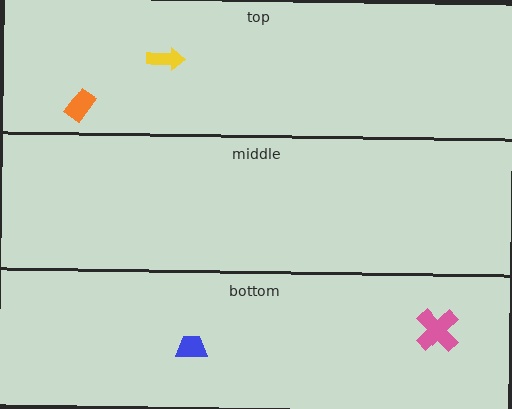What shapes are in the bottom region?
The pink cross, the blue trapezoid.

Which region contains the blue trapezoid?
The bottom region.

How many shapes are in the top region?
2.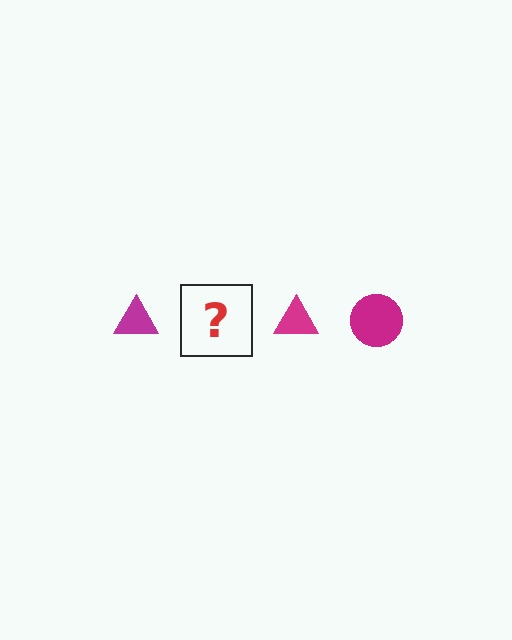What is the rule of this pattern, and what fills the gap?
The rule is that the pattern cycles through triangle, circle shapes in magenta. The gap should be filled with a magenta circle.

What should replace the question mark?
The question mark should be replaced with a magenta circle.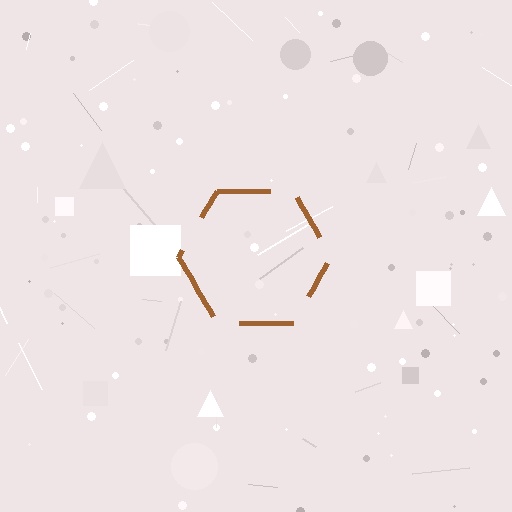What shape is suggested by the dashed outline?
The dashed outline suggests a hexagon.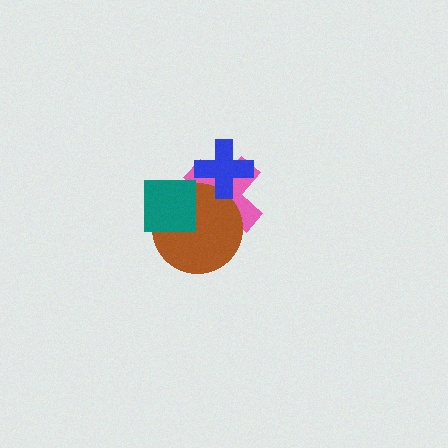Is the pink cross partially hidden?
Yes, it is partially covered by another shape.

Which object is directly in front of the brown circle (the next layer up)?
The teal square is directly in front of the brown circle.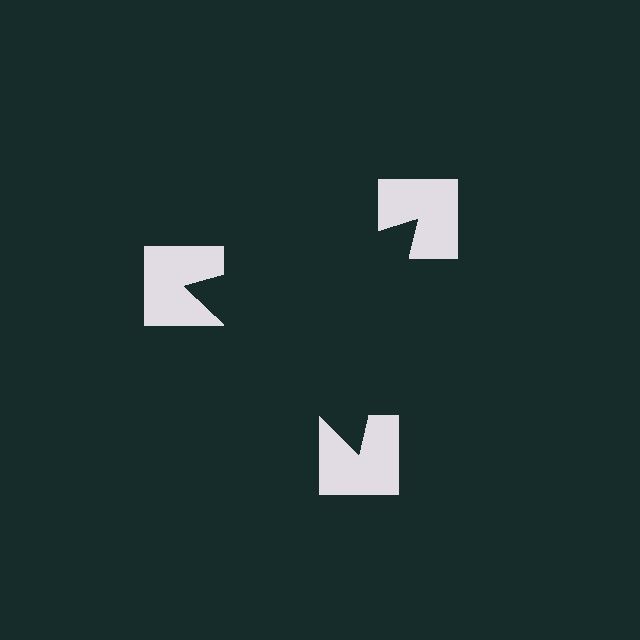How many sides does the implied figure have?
3 sides.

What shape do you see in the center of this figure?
An illusory triangle — its edges are inferred from the aligned wedge cuts in the notched squares, not physically drawn.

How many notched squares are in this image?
There are 3 — one at each vertex of the illusory triangle.